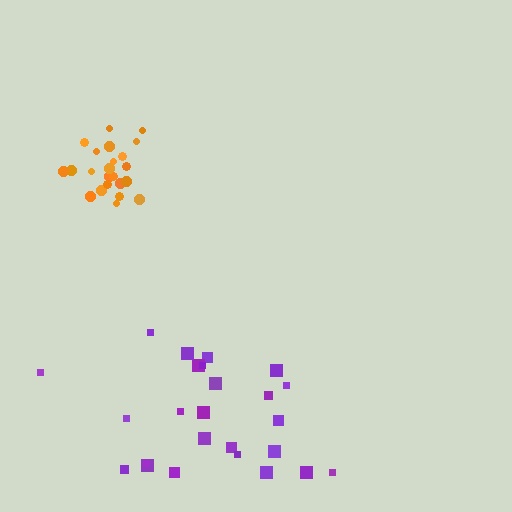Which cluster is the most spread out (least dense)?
Purple.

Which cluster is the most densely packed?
Orange.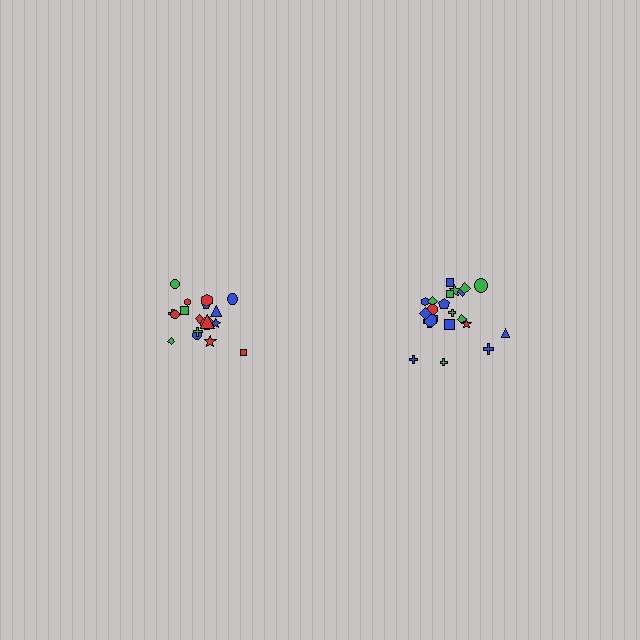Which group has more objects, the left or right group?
The right group.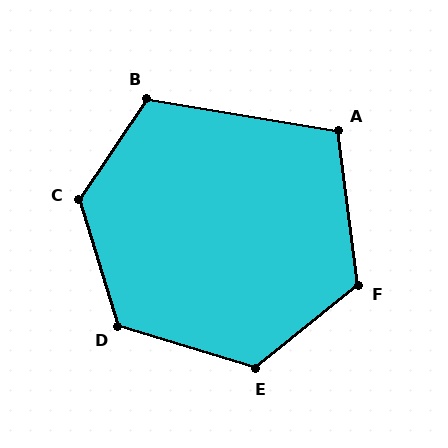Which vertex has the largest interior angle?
C, at approximately 129 degrees.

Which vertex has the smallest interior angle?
A, at approximately 107 degrees.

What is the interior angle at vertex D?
Approximately 124 degrees (obtuse).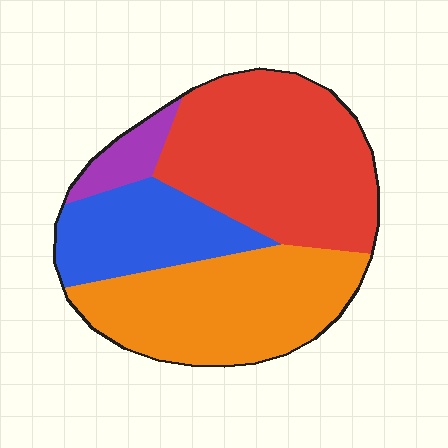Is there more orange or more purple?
Orange.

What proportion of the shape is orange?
Orange covers about 35% of the shape.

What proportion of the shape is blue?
Blue covers 19% of the shape.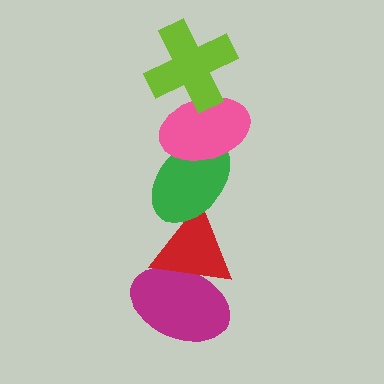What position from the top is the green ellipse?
The green ellipse is 3rd from the top.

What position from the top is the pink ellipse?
The pink ellipse is 2nd from the top.